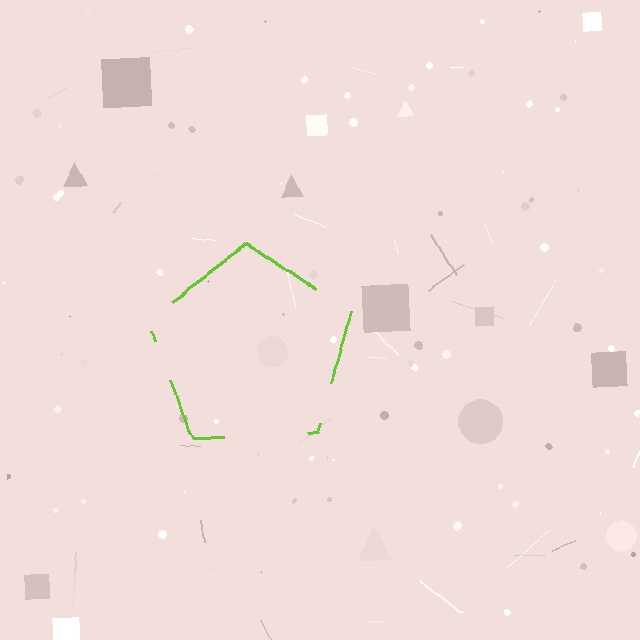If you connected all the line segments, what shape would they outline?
They would outline a pentagon.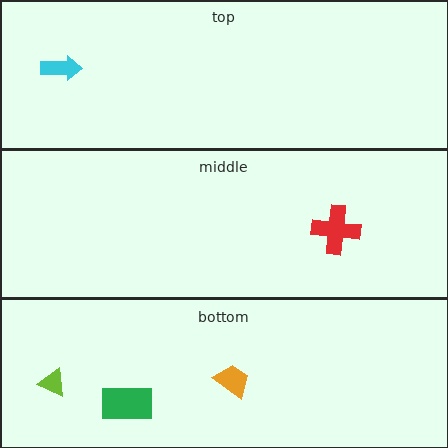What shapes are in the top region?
The cyan arrow.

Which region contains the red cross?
The middle region.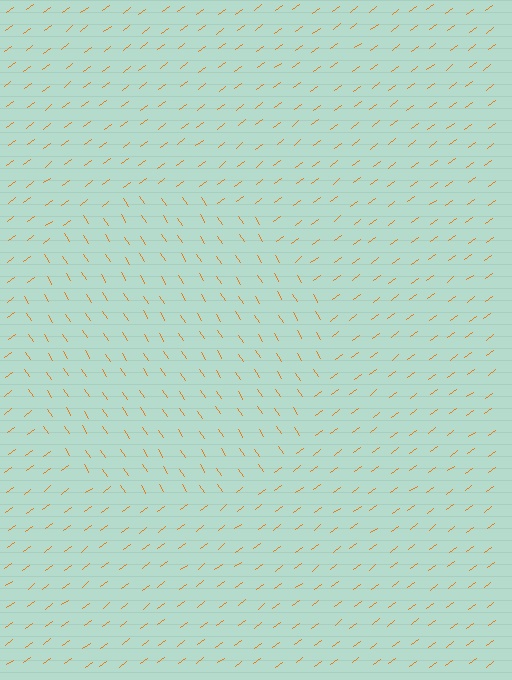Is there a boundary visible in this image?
Yes, there is a texture boundary formed by a change in line orientation.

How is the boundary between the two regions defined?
The boundary is defined purely by a change in line orientation (approximately 86 degrees difference). All lines are the same color and thickness.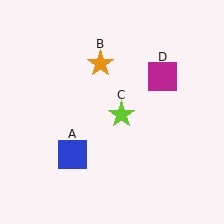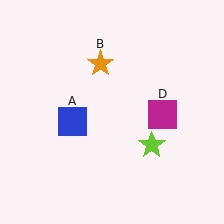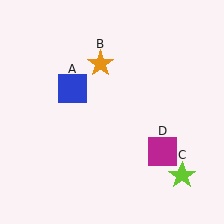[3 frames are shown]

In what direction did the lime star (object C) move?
The lime star (object C) moved down and to the right.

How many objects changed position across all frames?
3 objects changed position: blue square (object A), lime star (object C), magenta square (object D).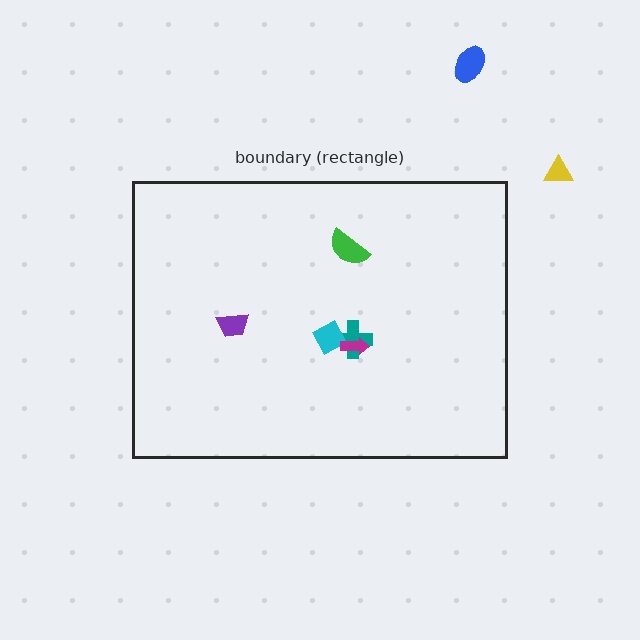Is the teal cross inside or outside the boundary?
Inside.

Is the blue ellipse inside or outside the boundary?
Outside.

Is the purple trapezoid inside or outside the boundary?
Inside.